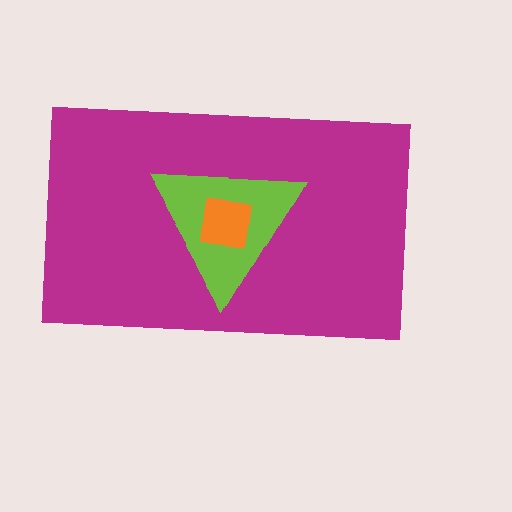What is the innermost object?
The orange square.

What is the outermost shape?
The magenta rectangle.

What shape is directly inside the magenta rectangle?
The lime triangle.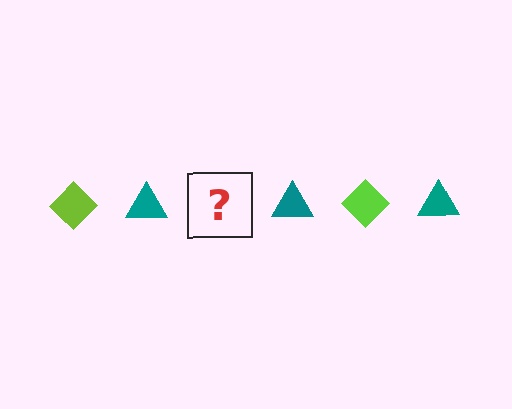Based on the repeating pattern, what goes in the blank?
The blank should be a lime diamond.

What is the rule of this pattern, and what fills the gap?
The rule is that the pattern alternates between lime diamond and teal triangle. The gap should be filled with a lime diamond.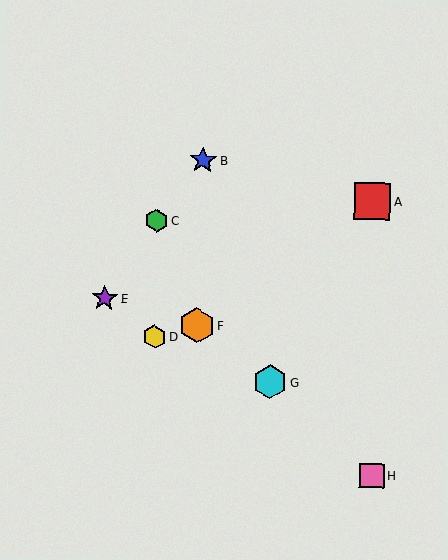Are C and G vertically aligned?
No, C is at x≈157 and G is at x≈270.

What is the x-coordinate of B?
Object B is at x≈203.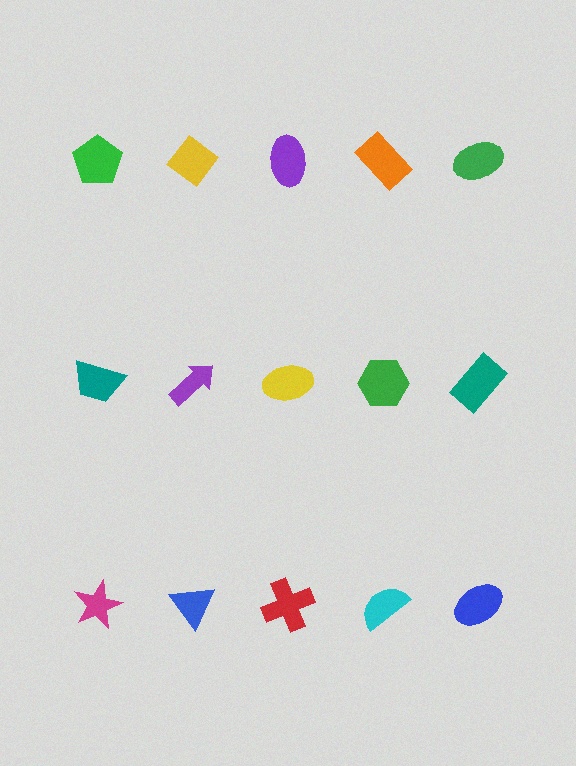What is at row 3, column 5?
A blue ellipse.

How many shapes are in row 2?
5 shapes.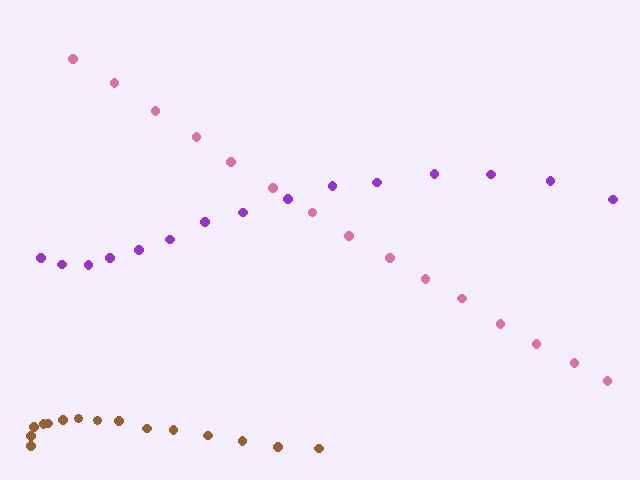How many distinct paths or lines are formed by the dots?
There are 3 distinct paths.